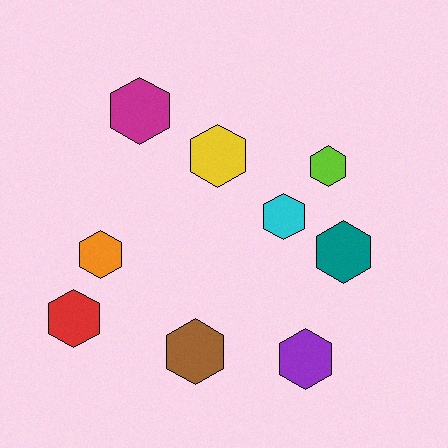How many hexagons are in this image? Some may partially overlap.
There are 9 hexagons.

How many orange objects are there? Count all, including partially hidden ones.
There is 1 orange object.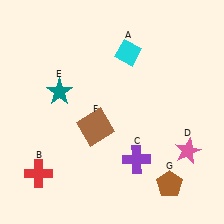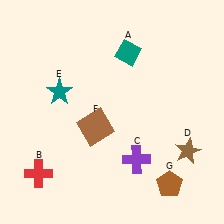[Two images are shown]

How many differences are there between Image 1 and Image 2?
There are 2 differences between the two images.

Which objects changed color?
A changed from cyan to teal. D changed from pink to brown.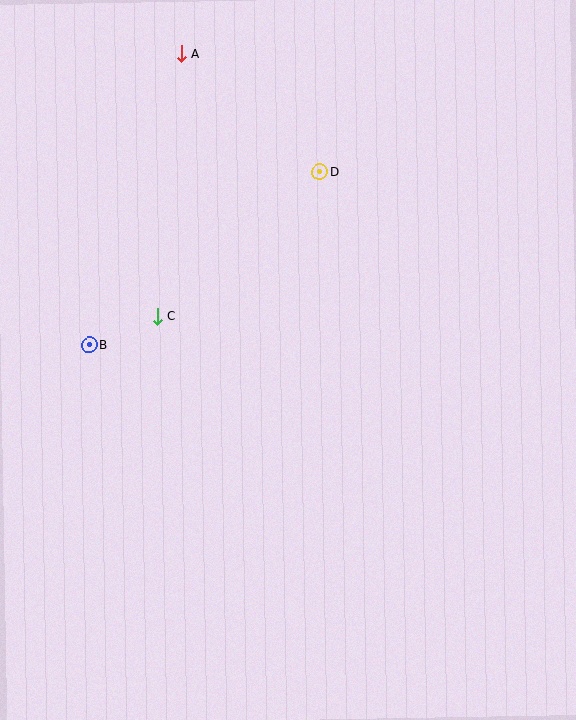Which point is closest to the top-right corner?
Point D is closest to the top-right corner.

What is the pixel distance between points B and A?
The distance between B and A is 306 pixels.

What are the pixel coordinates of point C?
Point C is at (158, 316).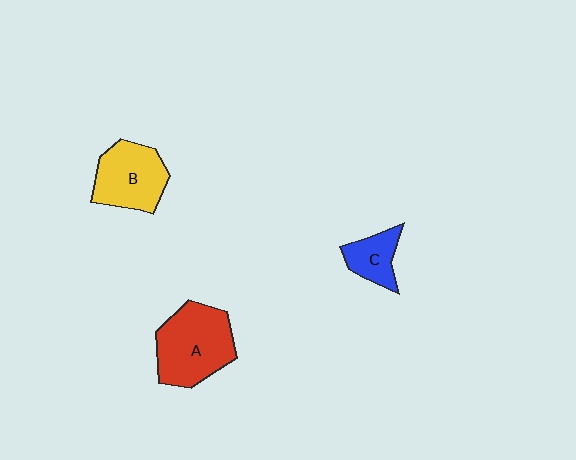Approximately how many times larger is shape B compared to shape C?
Approximately 1.8 times.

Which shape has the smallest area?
Shape C (blue).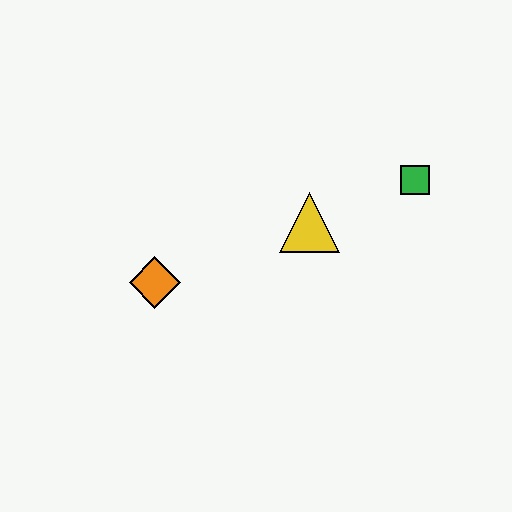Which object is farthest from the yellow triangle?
The orange diamond is farthest from the yellow triangle.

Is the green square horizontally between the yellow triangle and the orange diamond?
No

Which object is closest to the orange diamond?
The yellow triangle is closest to the orange diamond.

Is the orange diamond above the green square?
No